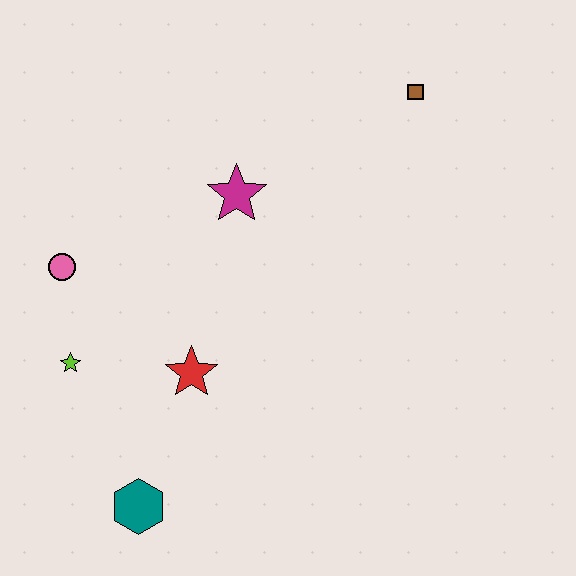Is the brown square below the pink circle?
No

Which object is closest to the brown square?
The magenta star is closest to the brown square.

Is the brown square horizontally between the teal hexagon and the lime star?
No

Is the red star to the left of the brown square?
Yes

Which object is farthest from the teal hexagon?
The brown square is farthest from the teal hexagon.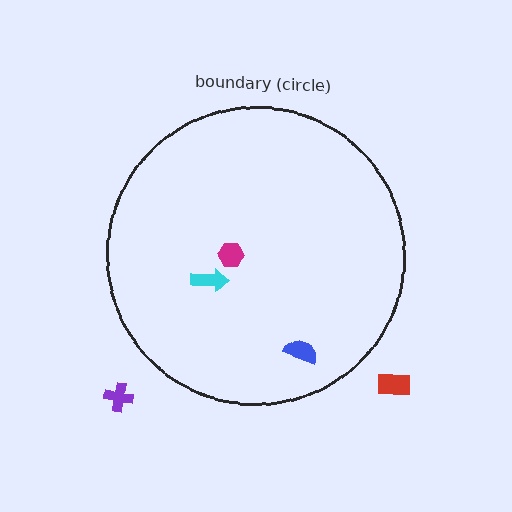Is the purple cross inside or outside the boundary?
Outside.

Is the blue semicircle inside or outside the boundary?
Inside.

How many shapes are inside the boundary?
3 inside, 2 outside.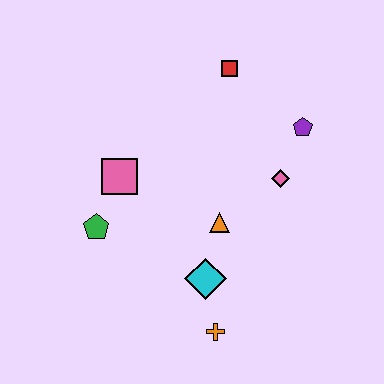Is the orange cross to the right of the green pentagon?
Yes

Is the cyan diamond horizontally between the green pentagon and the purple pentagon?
Yes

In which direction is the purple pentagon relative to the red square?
The purple pentagon is to the right of the red square.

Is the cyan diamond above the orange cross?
Yes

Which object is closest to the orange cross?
The cyan diamond is closest to the orange cross.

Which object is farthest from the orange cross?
The red square is farthest from the orange cross.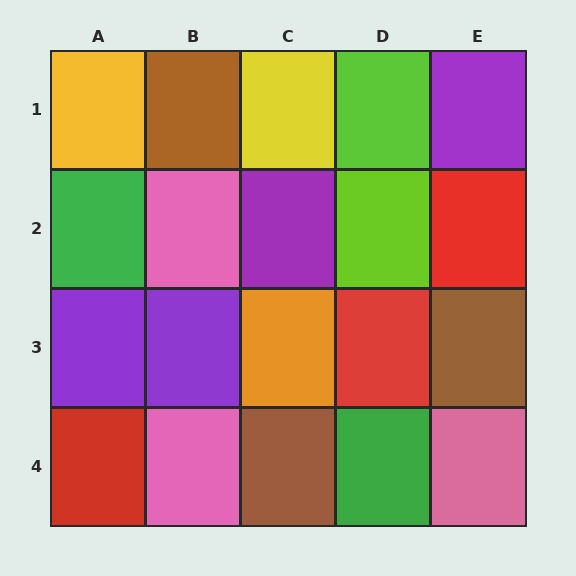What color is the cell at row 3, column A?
Purple.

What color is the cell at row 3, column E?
Brown.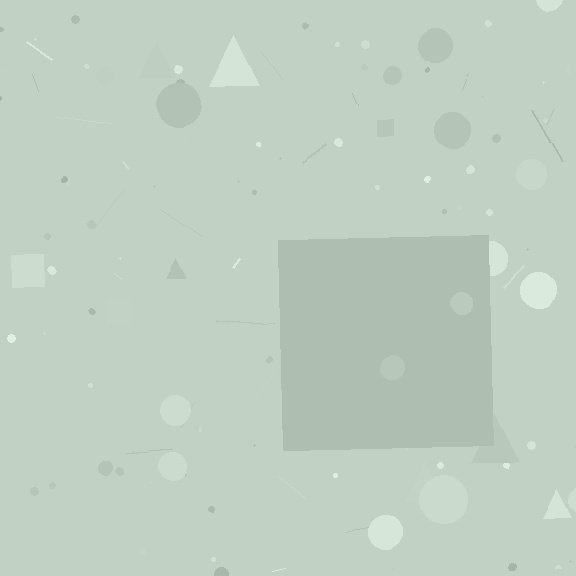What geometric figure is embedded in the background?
A square is embedded in the background.